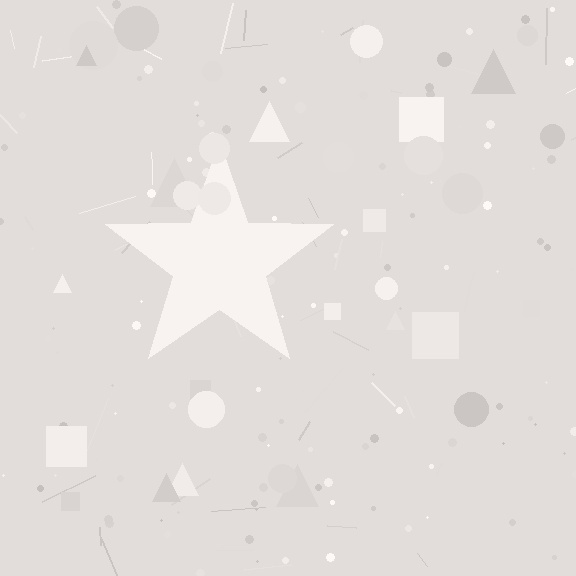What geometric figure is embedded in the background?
A star is embedded in the background.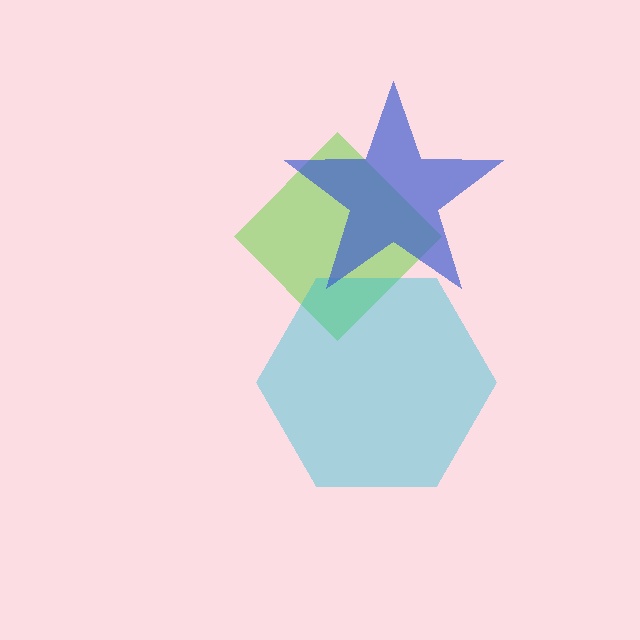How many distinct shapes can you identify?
There are 3 distinct shapes: a lime diamond, a cyan hexagon, a blue star.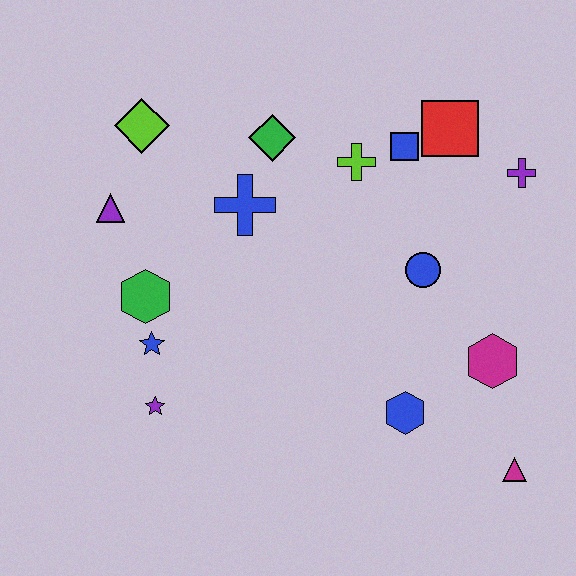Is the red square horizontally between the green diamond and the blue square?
No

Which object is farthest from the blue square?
The purple star is farthest from the blue square.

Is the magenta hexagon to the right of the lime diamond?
Yes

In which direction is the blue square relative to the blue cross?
The blue square is to the right of the blue cross.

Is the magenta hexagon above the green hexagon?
No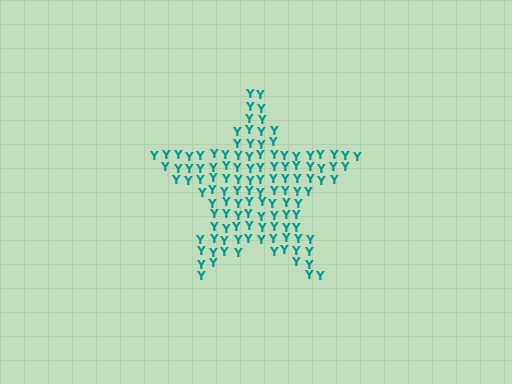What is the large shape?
The large shape is a star.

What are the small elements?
The small elements are letter Y's.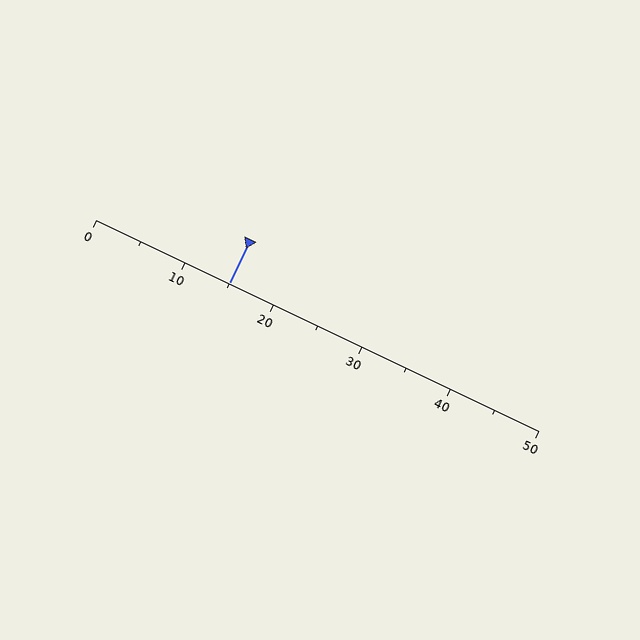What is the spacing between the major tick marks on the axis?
The major ticks are spaced 10 apart.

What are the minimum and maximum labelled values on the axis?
The axis runs from 0 to 50.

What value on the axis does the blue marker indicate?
The marker indicates approximately 15.